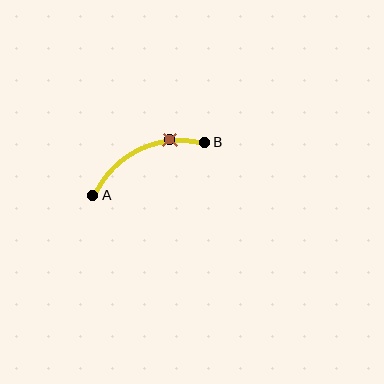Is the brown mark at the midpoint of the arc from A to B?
No. The brown mark lies on the arc but is closer to endpoint B. The arc midpoint would be at the point on the curve equidistant along the arc from both A and B.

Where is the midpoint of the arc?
The arc midpoint is the point on the curve farthest from the straight line joining A and B. It sits above that line.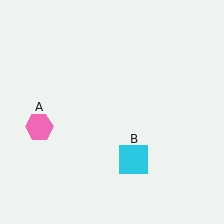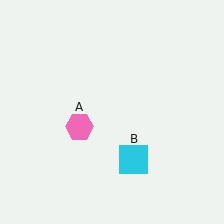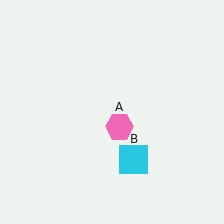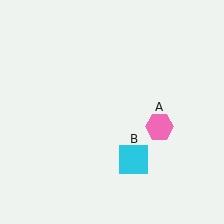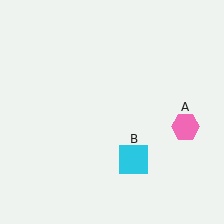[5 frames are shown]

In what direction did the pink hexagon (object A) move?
The pink hexagon (object A) moved right.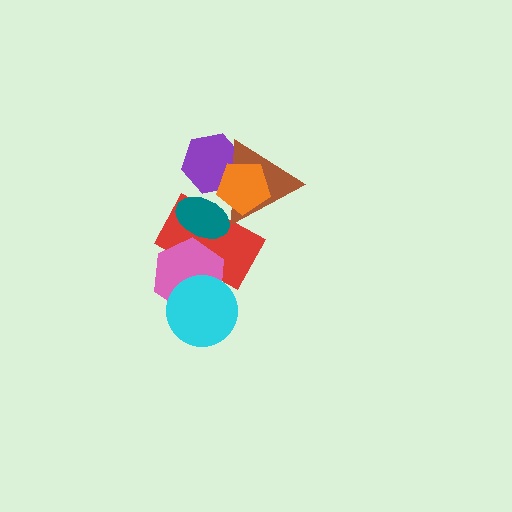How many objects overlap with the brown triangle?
4 objects overlap with the brown triangle.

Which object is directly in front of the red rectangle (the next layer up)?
The teal ellipse is directly in front of the red rectangle.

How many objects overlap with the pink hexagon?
3 objects overlap with the pink hexagon.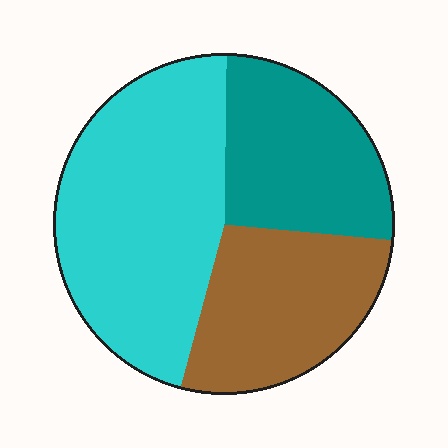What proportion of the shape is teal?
Teal covers 26% of the shape.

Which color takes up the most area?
Cyan, at roughly 45%.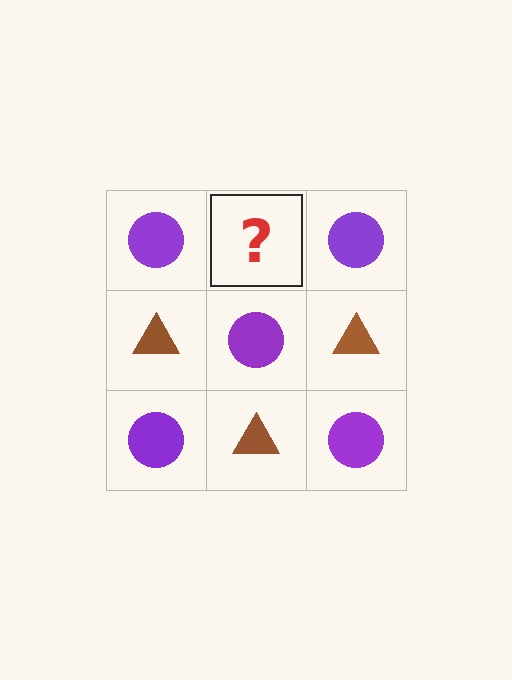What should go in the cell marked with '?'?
The missing cell should contain a brown triangle.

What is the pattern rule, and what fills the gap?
The rule is that it alternates purple circle and brown triangle in a checkerboard pattern. The gap should be filled with a brown triangle.